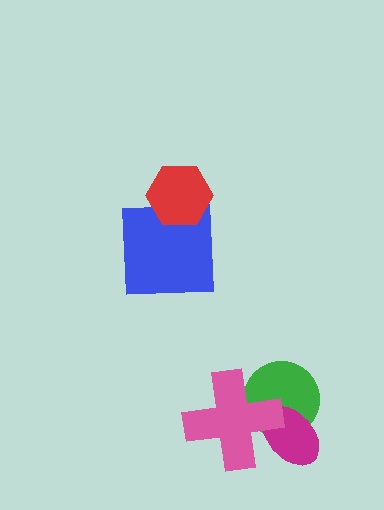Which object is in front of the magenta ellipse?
The pink cross is in front of the magenta ellipse.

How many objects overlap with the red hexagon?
1 object overlaps with the red hexagon.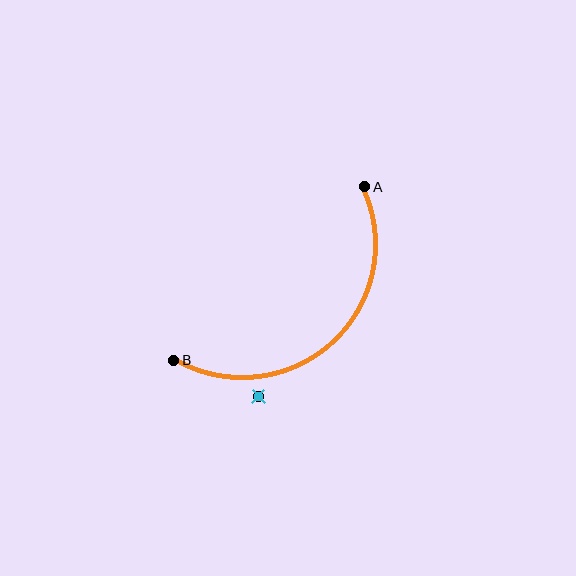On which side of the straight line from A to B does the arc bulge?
The arc bulges below and to the right of the straight line connecting A and B.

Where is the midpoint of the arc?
The arc midpoint is the point on the curve farthest from the straight line joining A and B. It sits below and to the right of that line.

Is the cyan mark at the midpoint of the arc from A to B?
No — the cyan mark does not lie on the arc at all. It sits slightly outside the curve.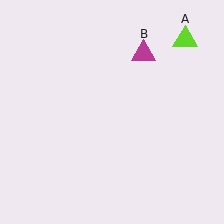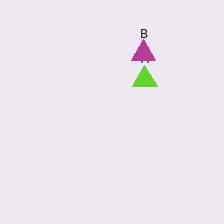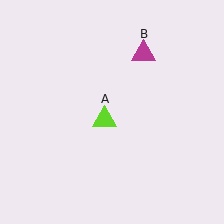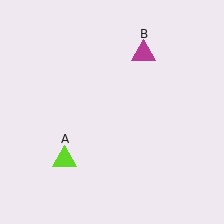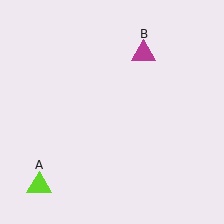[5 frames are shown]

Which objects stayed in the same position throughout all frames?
Magenta triangle (object B) remained stationary.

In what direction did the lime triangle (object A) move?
The lime triangle (object A) moved down and to the left.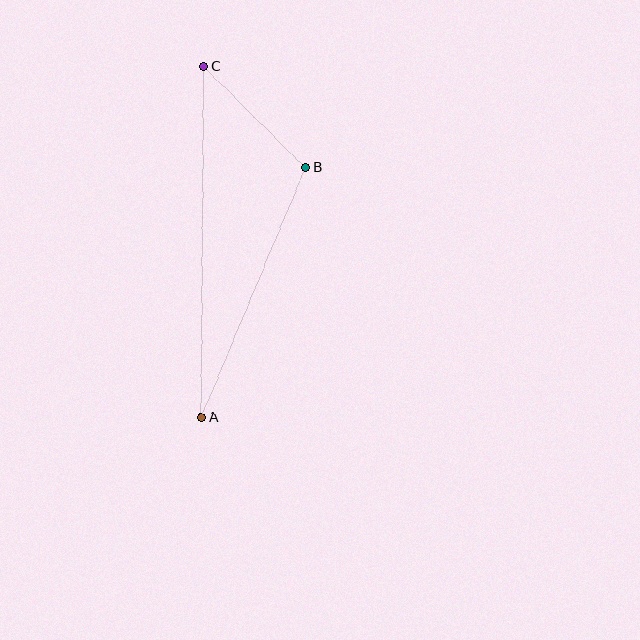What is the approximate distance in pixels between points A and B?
The distance between A and B is approximately 271 pixels.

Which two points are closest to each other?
Points B and C are closest to each other.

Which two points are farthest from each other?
Points A and C are farthest from each other.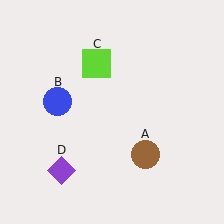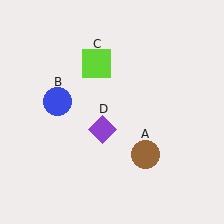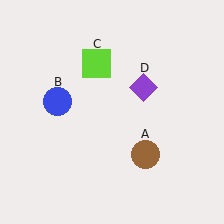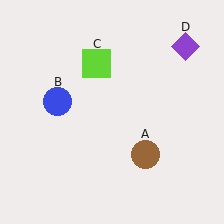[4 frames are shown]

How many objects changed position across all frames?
1 object changed position: purple diamond (object D).